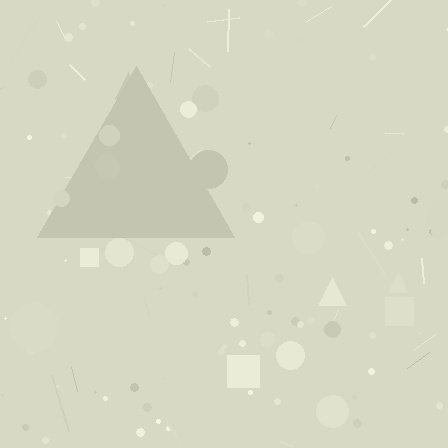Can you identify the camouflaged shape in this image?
The camouflaged shape is a triangle.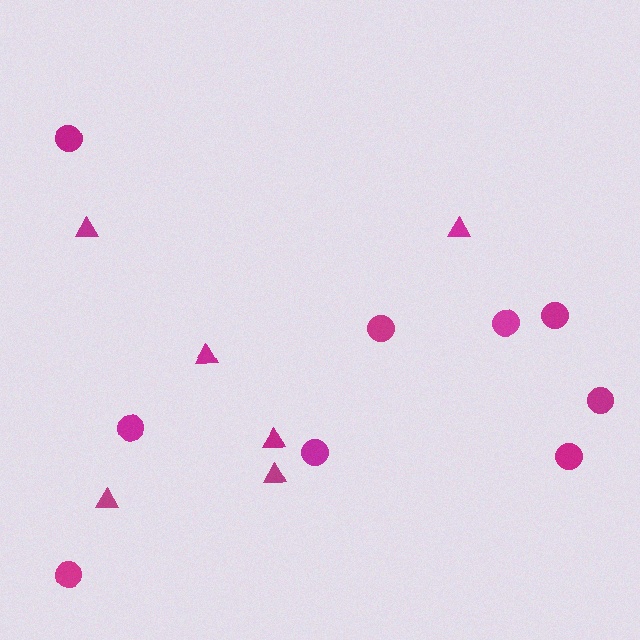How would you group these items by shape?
There are 2 groups: one group of circles (9) and one group of triangles (6).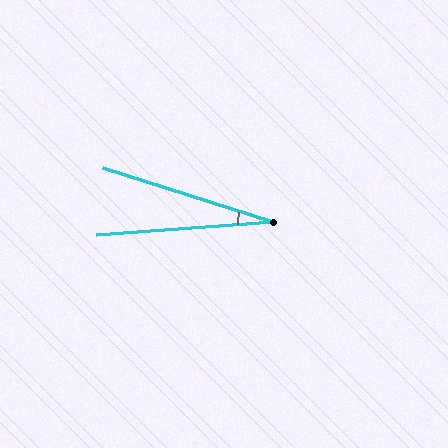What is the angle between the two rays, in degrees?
Approximately 22 degrees.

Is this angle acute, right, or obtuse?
It is acute.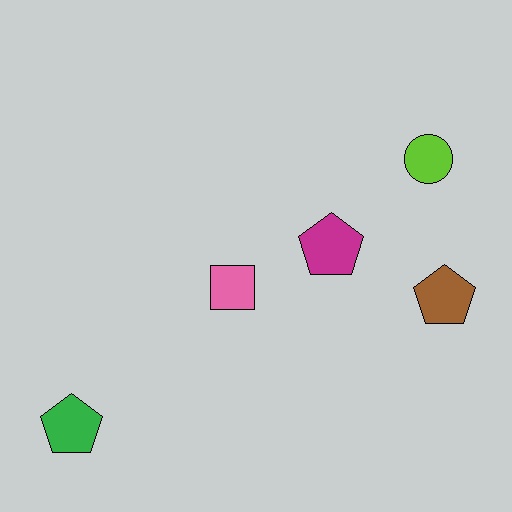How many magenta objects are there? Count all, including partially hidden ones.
There is 1 magenta object.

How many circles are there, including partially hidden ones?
There is 1 circle.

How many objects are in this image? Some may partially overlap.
There are 5 objects.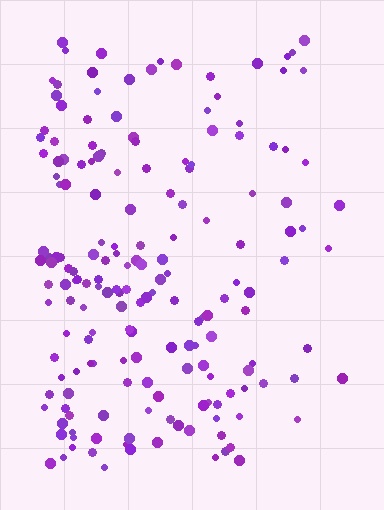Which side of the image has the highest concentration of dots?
The left.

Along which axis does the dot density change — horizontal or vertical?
Horizontal.